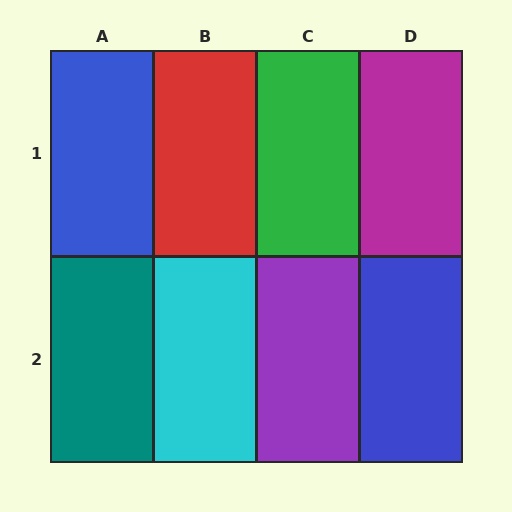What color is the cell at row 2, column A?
Teal.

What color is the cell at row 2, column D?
Blue.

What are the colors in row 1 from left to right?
Blue, red, green, magenta.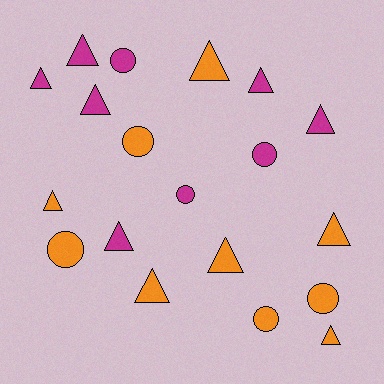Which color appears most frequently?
Orange, with 10 objects.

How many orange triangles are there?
There are 6 orange triangles.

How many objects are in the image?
There are 19 objects.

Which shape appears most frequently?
Triangle, with 12 objects.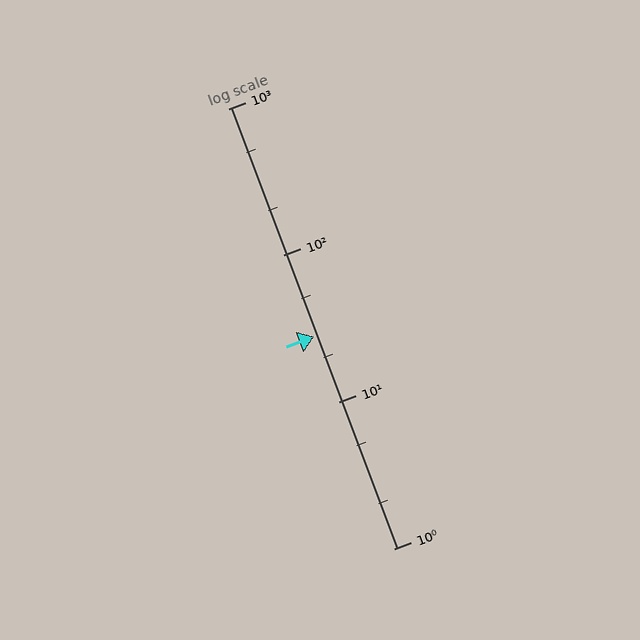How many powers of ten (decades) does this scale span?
The scale spans 3 decades, from 1 to 1000.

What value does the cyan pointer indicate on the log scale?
The pointer indicates approximately 28.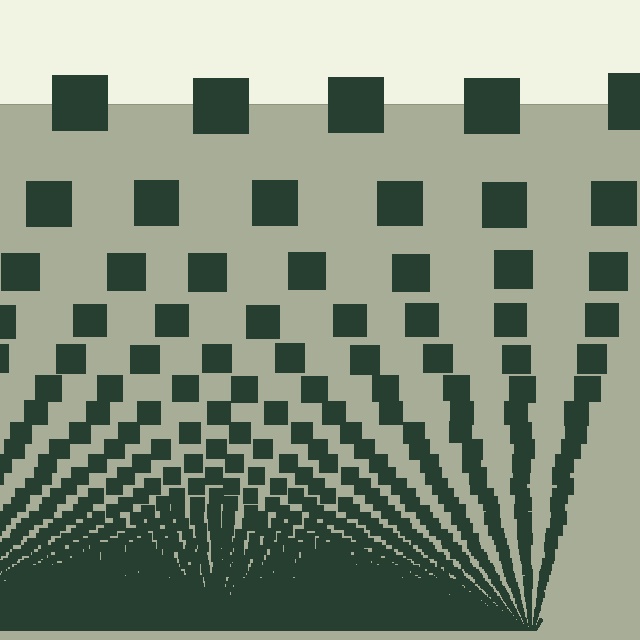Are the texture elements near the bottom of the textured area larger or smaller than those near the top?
Smaller. The gradient is inverted — elements near the bottom are smaller and denser.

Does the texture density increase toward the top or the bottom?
Density increases toward the bottom.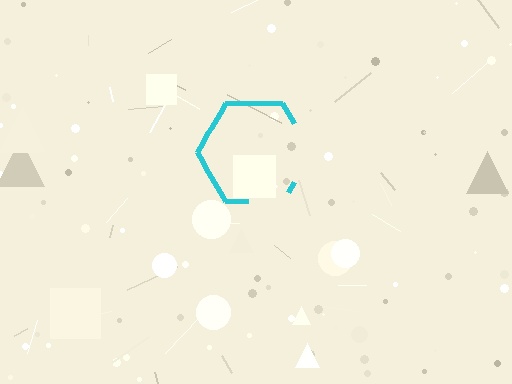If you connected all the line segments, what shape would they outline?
They would outline a hexagon.